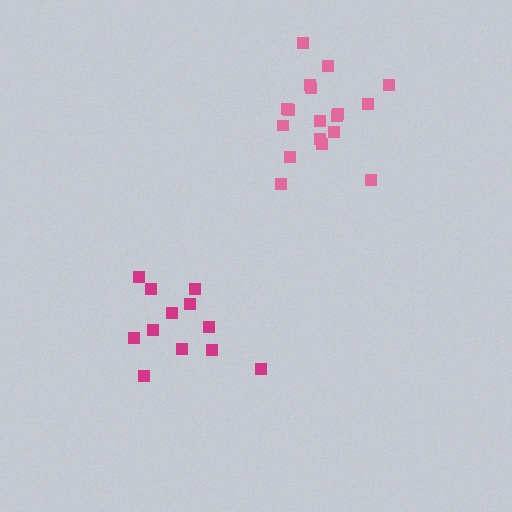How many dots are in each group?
Group 1: 12 dots, Group 2: 18 dots (30 total).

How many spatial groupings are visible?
There are 2 spatial groupings.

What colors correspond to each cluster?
The clusters are colored: magenta, pink.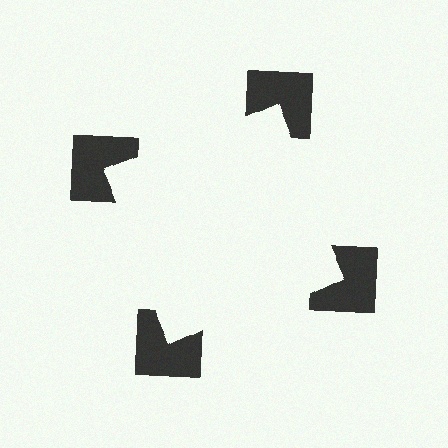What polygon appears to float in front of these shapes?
An illusory square — its edges are inferred from the aligned wedge cuts in the notched squares, not physically drawn.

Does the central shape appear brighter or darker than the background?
It typically appears slightly brighter than the background, even though no actual brightness change is drawn.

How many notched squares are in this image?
There are 4 — one at each vertex of the illusory square.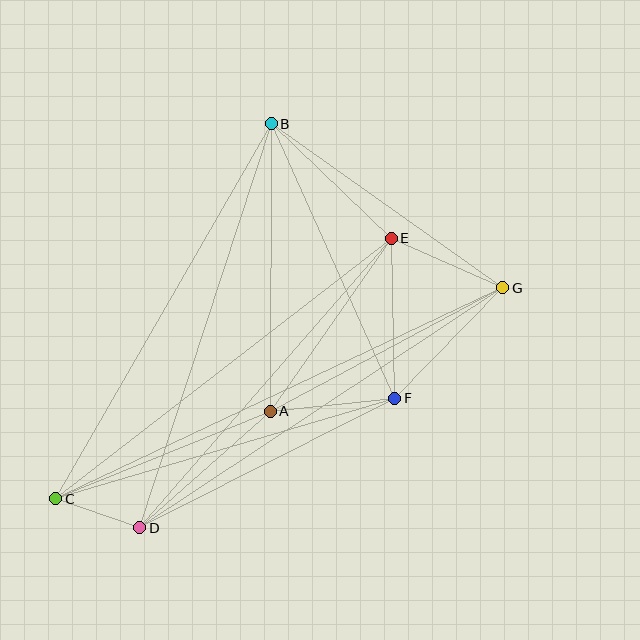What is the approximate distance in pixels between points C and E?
The distance between C and E is approximately 425 pixels.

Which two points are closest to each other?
Points C and D are closest to each other.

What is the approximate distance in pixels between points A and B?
The distance between A and B is approximately 288 pixels.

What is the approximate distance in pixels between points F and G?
The distance between F and G is approximately 154 pixels.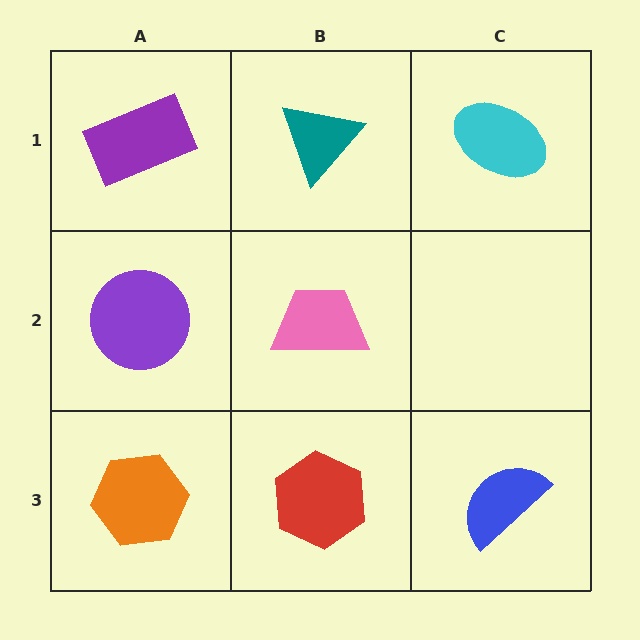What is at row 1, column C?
A cyan ellipse.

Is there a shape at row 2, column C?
No, that cell is empty.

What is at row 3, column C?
A blue semicircle.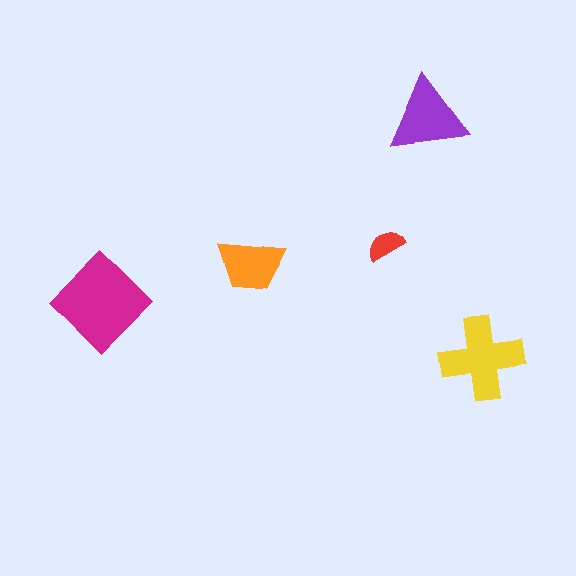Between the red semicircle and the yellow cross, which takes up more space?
The yellow cross.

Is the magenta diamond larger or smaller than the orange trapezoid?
Larger.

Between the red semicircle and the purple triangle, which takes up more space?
The purple triangle.